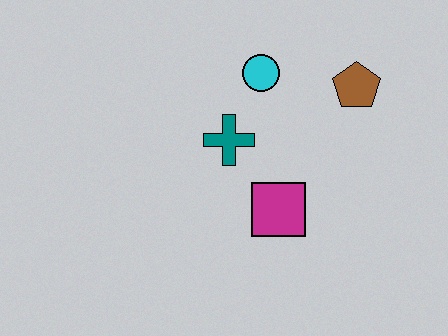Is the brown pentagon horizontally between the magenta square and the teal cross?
No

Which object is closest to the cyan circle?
The teal cross is closest to the cyan circle.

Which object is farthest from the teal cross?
The brown pentagon is farthest from the teal cross.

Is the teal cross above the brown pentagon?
No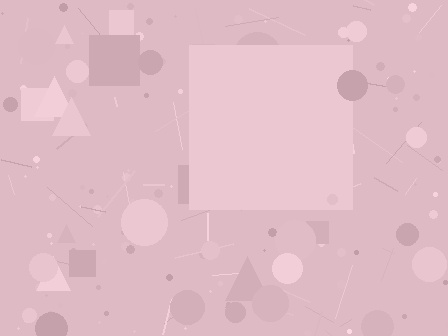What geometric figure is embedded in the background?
A square is embedded in the background.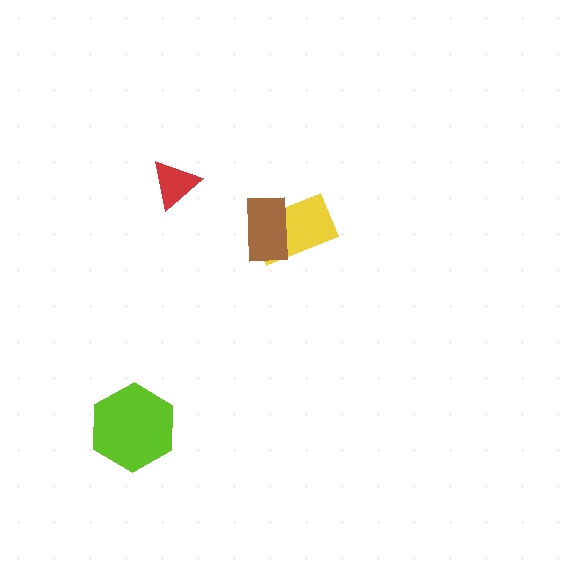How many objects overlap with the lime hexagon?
0 objects overlap with the lime hexagon.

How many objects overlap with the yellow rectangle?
1 object overlaps with the yellow rectangle.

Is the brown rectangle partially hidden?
No, no other shape covers it.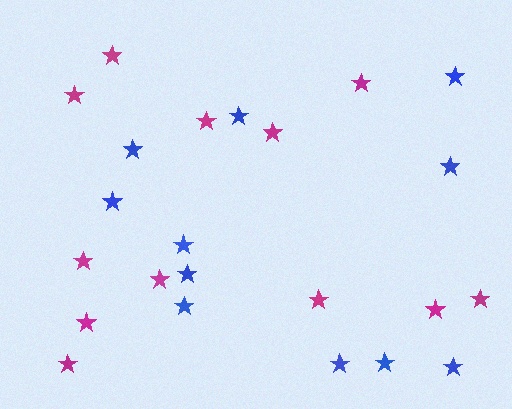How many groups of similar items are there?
There are 2 groups: one group of magenta stars (12) and one group of blue stars (11).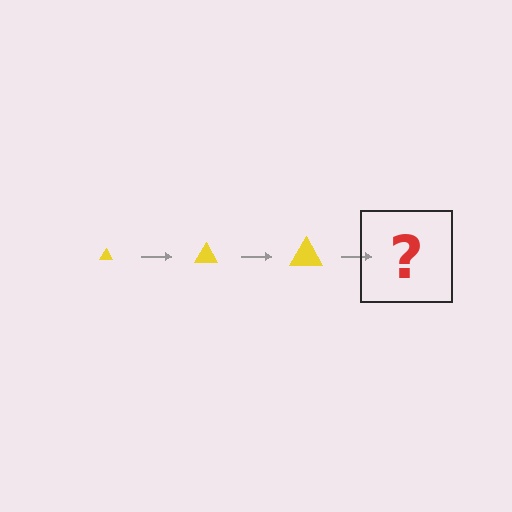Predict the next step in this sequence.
The next step is a yellow triangle, larger than the previous one.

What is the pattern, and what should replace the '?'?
The pattern is that the triangle gets progressively larger each step. The '?' should be a yellow triangle, larger than the previous one.